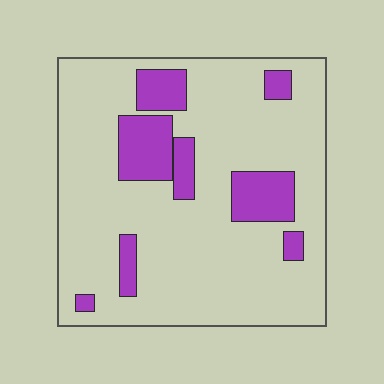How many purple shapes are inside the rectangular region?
8.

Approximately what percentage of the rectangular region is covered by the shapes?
Approximately 20%.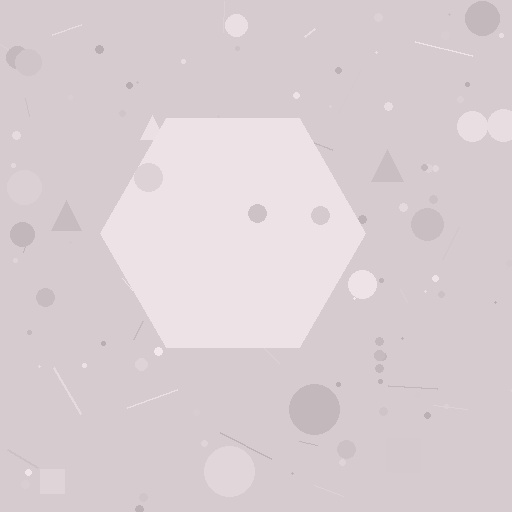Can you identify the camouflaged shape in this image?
The camouflaged shape is a hexagon.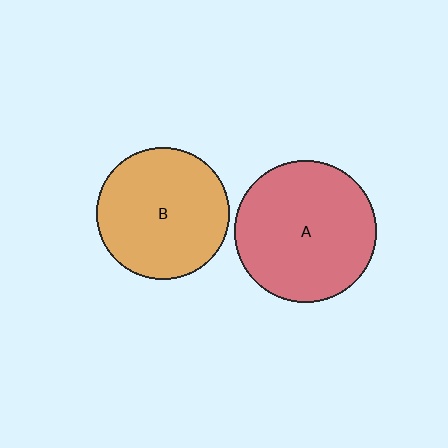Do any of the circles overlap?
No, none of the circles overlap.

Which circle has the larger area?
Circle A (red).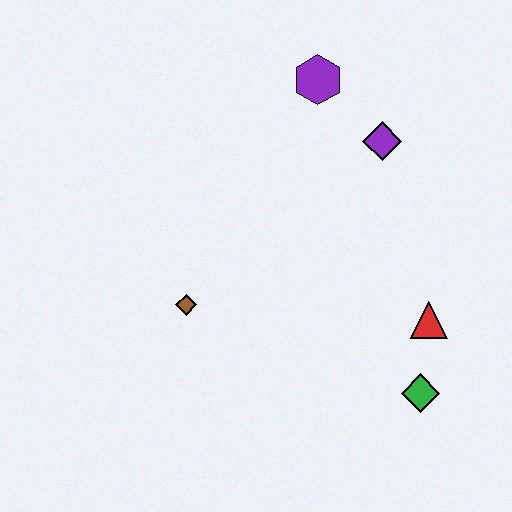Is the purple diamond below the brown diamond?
No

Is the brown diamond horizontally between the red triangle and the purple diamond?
No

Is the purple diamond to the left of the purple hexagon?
No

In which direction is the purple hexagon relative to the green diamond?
The purple hexagon is above the green diamond.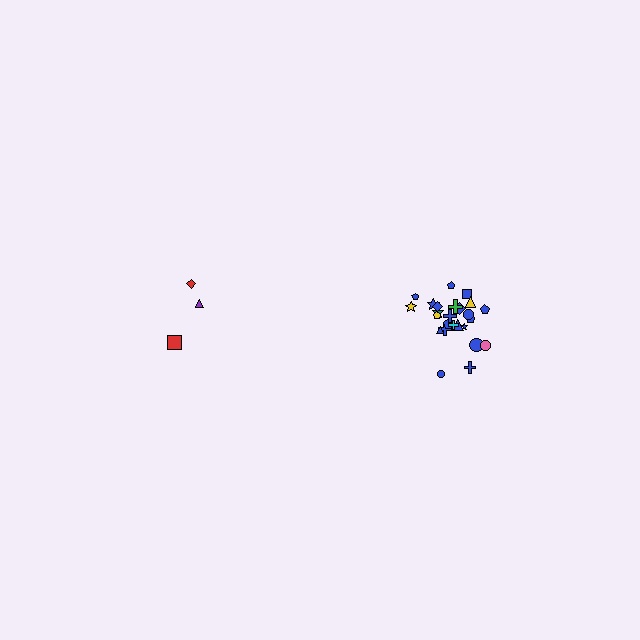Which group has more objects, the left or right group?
The right group.